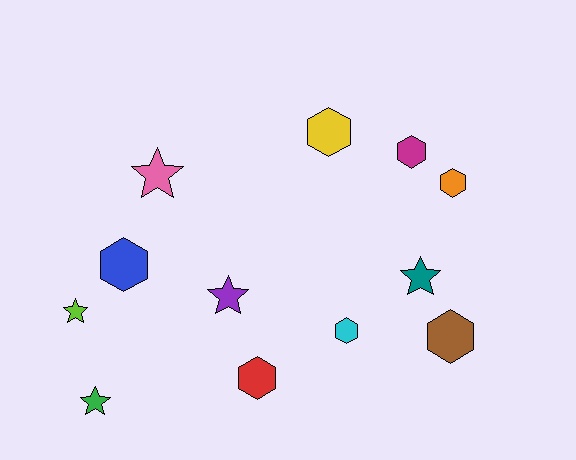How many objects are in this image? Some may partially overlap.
There are 12 objects.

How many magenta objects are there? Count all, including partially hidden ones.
There is 1 magenta object.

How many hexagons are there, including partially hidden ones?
There are 7 hexagons.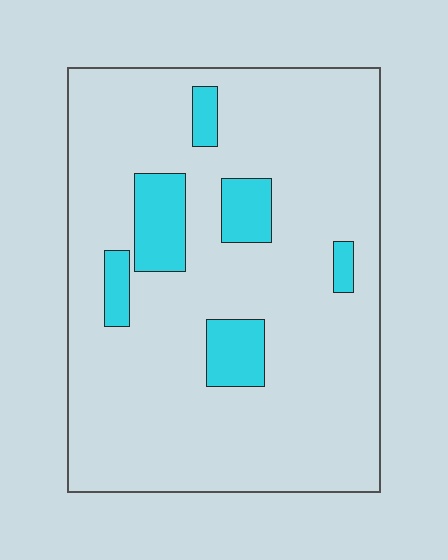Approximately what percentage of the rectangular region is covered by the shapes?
Approximately 15%.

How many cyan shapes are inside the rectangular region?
6.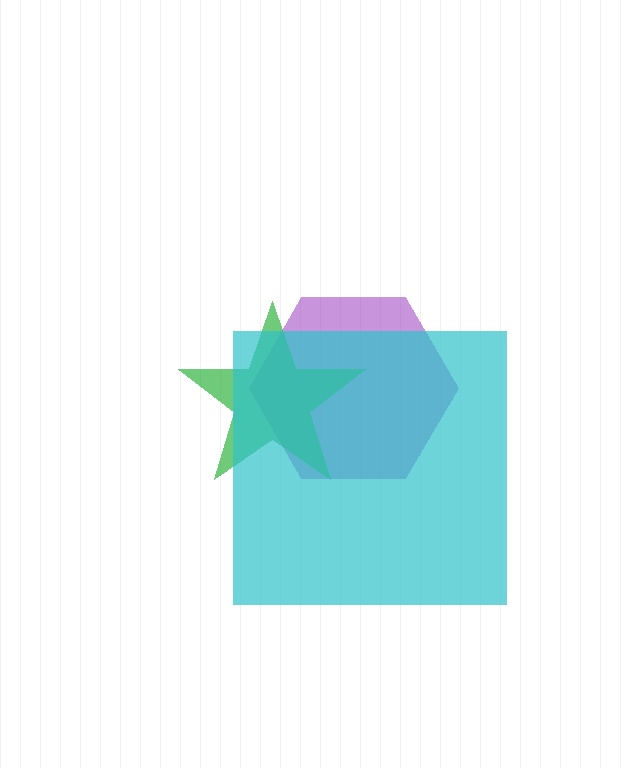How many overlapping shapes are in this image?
There are 3 overlapping shapes in the image.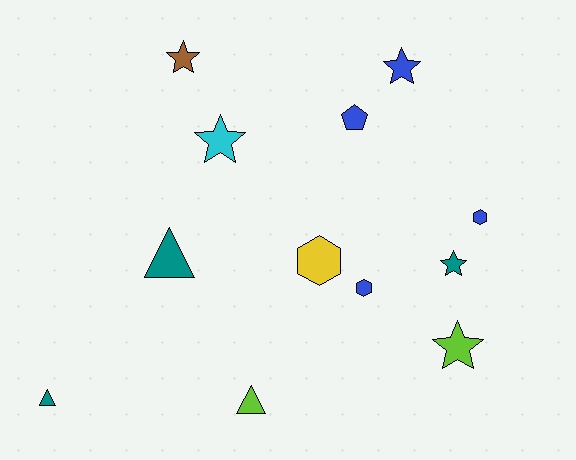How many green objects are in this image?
There are no green objects.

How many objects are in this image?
There are 12 objects.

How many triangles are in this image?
There are 3 triangles.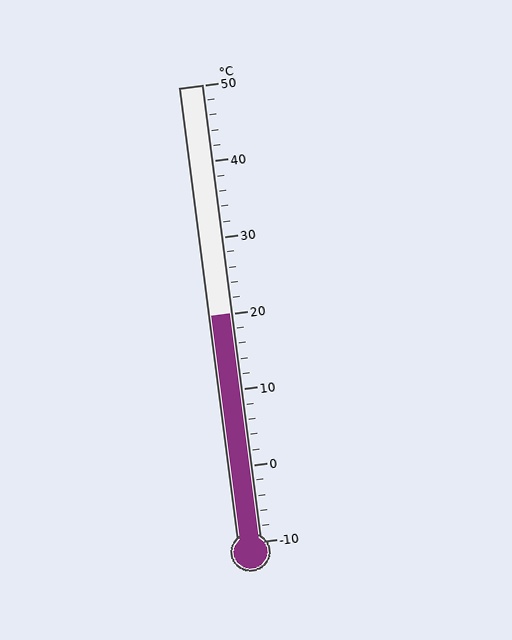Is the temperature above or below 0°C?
The temperature is above 0°C.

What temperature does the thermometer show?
The thermometer shows approximately 20°C.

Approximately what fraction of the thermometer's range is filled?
The thermometer is filled to approximately 50% of its range.